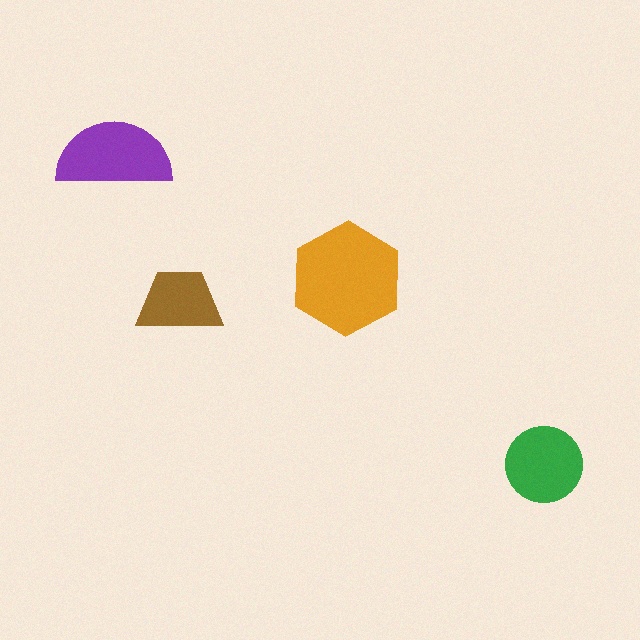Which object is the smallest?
The brown trapezoid.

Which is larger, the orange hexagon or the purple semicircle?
The orange hexagon.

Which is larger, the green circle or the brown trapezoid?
The green circle.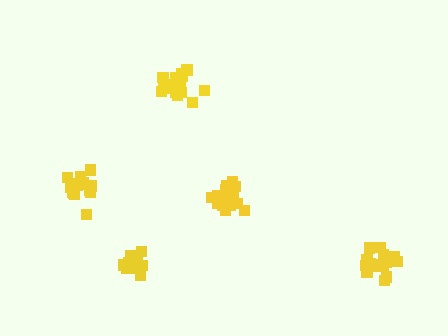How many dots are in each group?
Group 1: 17 dots, Group 2: 19 dots, Group 3: 18 dots, Group 4: 20 dots, Group 5: 16 dots (90 total).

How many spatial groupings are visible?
There are 5 spatial groupings.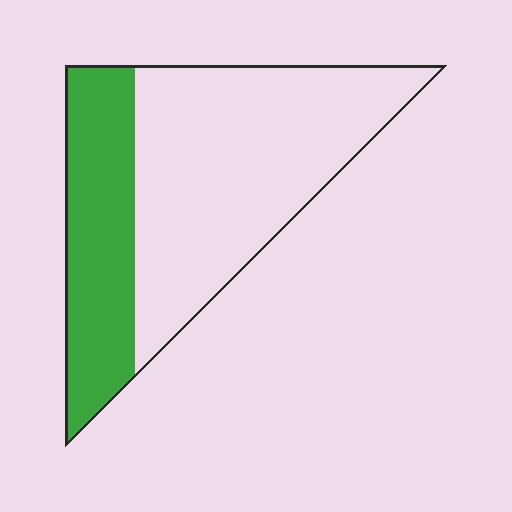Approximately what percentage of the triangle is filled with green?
Approximately 35%.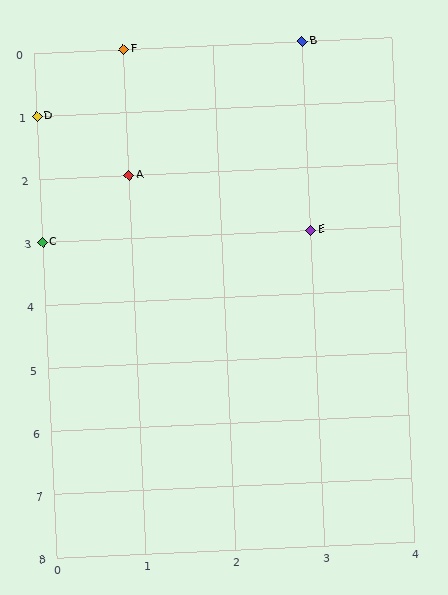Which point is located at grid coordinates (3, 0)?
Point B is at (3, 0).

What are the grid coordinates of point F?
Point F is at grid coordinates (1, 0).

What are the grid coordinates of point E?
Point E is at grid coordinates (3, 3).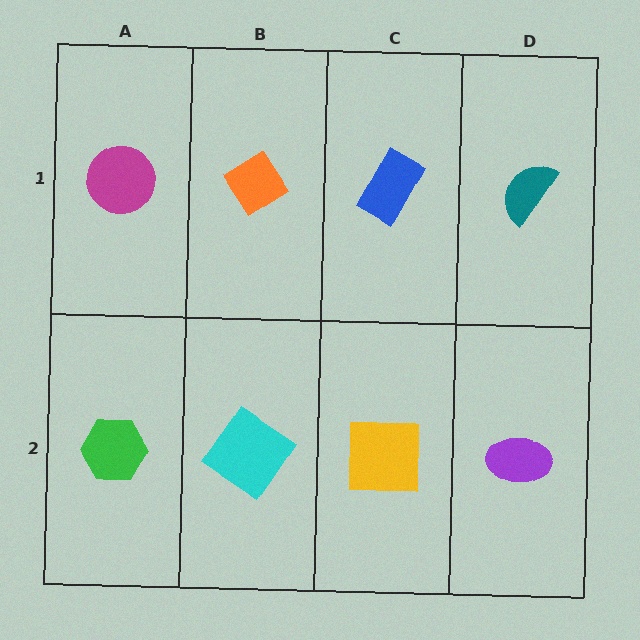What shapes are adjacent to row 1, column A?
A green hexagon (row 2, column A), an orange diamond (row 1, column B).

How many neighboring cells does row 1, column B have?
3.